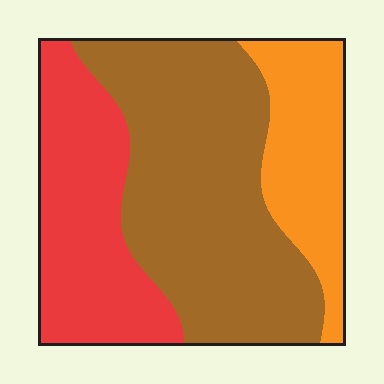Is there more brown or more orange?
Brown.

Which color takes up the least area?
Orange, at roughly 20%.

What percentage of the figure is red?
Red covers around 30% of the figure.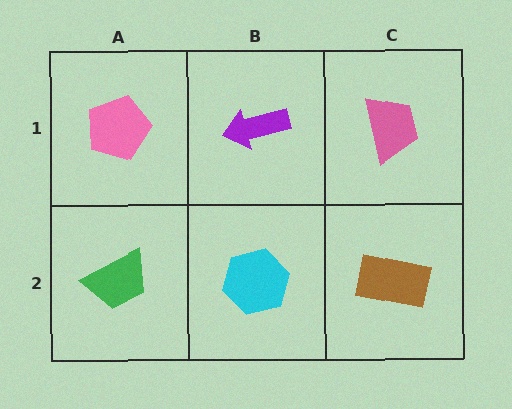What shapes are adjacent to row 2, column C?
A pink trapezoid (row 1, column C), a cyan hexagon (row 2, column B).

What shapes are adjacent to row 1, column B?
A cyan hexagon (row 2, column B), a pink pentagon (row 1, column A), a pink trapezoid (row 1, column C).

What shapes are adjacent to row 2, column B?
A purple arrow (row 1, column B), a green trapezoid (row 2, column A), a brown rectangle (row 2, column C).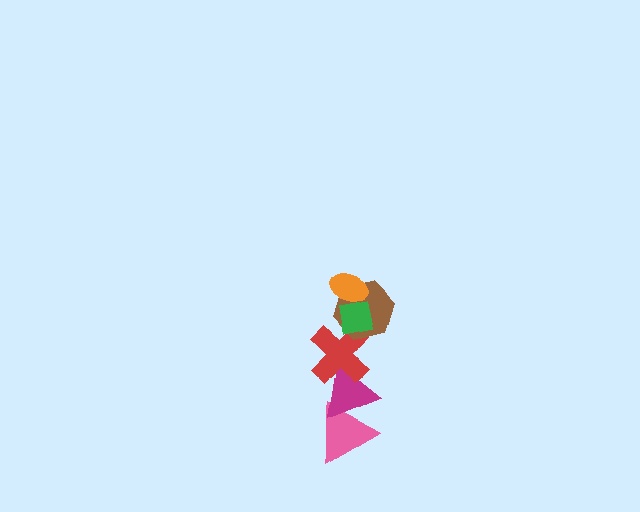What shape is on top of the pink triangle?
The magenta triangle is on top of the pink triangle.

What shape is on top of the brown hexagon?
The green square is on top of the brown hexagon.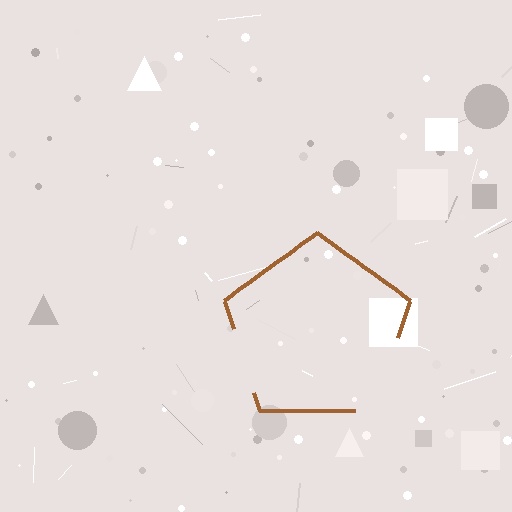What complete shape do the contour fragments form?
The contour fragments form a pentagon.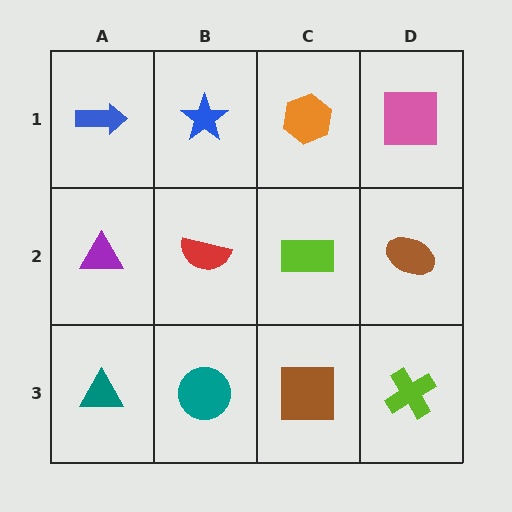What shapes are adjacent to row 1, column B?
A red semicircle (row 2, column B), a blue arrow (row 1, column A), an orange hexagon (row 1, column C).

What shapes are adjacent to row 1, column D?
A brown ellipse (row 2, column D), an orange hexagon (row 1, column C).